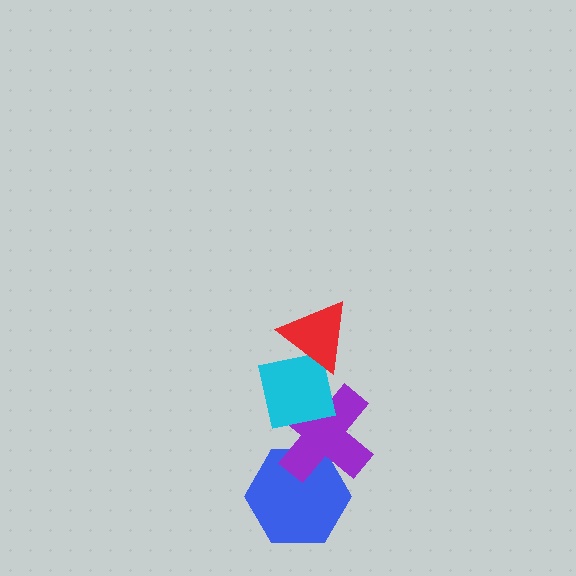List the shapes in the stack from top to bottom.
From top to bottom: the red triangle, the cyan square, the purple cross, the blue hexagon.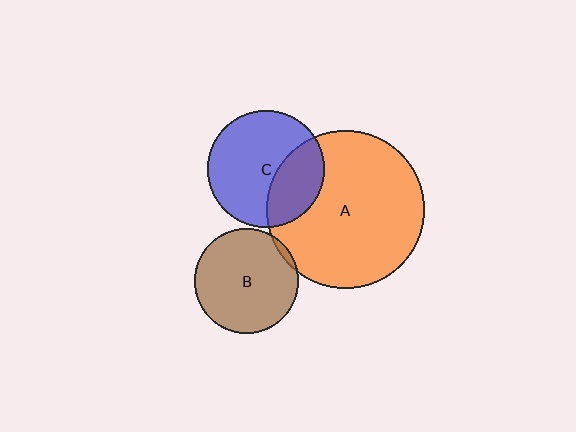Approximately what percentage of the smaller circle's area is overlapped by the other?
Approximately 30%.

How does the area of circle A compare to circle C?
Approximately 1.8 times.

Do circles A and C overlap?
Yes.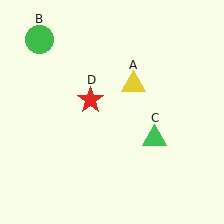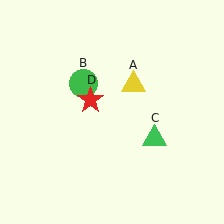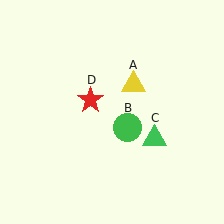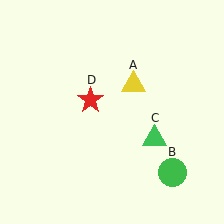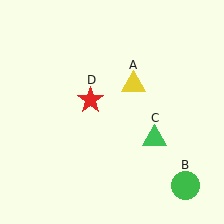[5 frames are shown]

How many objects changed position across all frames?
1 object changed position: green circle (object B).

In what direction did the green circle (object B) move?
The green circle (object B) moved down and to the right.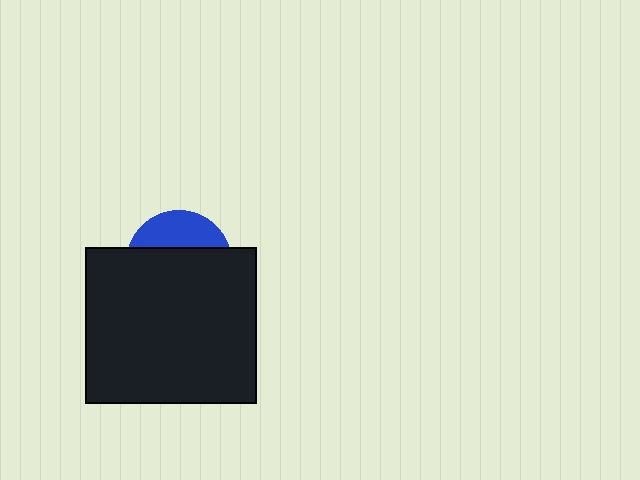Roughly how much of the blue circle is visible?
A small part of it is visible (roughly 32%).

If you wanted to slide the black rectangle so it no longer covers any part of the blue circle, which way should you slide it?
Slide it down — that is the most direct way to separate the two shapes.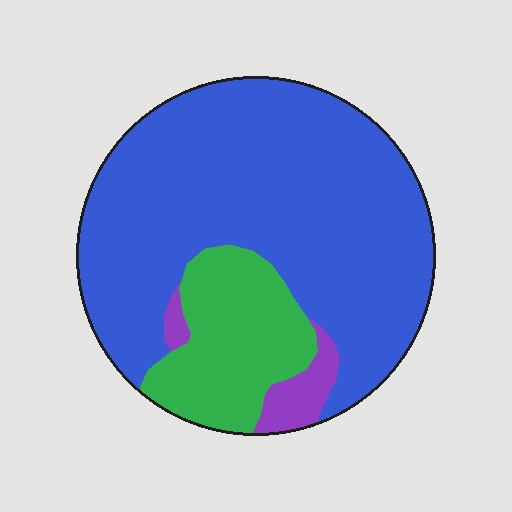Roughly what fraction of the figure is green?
Green covers about 20% of the figure.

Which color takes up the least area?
Purple, at roughly 5%.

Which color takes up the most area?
Blue, at roughly 75%.